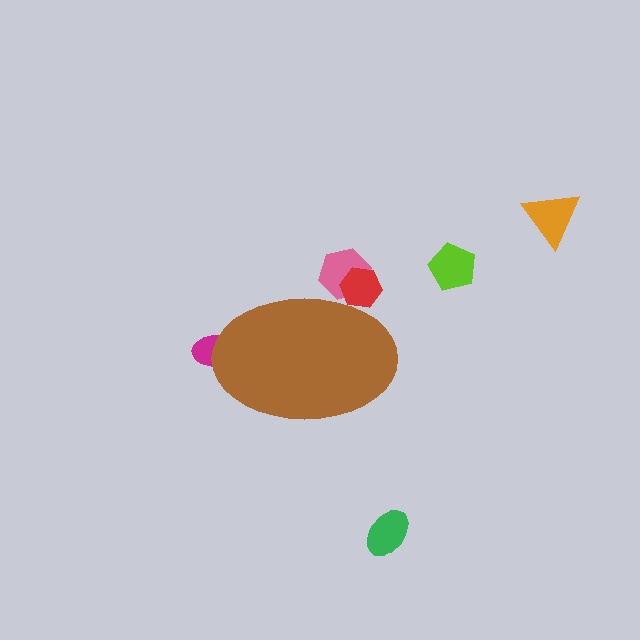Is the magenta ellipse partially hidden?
Yes, the magenta ellipse is partially hidden behind the brown ellipse.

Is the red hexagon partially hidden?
Yes, the red hexagon is partially hidden behind the brown ellipse.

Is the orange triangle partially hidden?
No, the orange triangle is fully visible.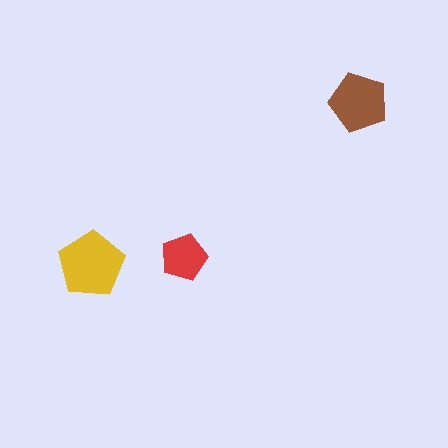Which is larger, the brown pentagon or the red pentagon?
The brown one.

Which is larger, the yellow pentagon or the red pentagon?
The yellow one.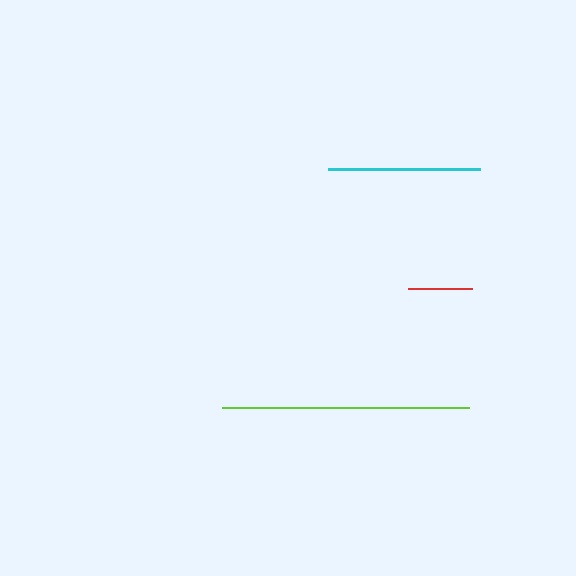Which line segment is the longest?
The lime line is the longest at approximately 247 pixels.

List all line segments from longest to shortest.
From longest to shortest: lime, cyan, red.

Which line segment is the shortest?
The red line is the shortest at approximately 65 pixels.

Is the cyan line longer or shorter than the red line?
The cyan line is longer than the red line.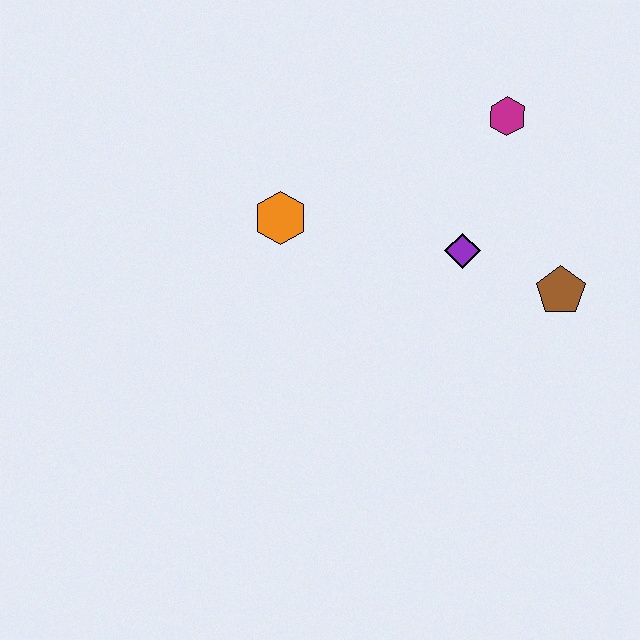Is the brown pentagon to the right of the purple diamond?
Yes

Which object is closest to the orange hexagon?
The purple diamond is closest to the orange hexagon.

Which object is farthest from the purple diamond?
The orange hexagon is farthest from the purple diamond.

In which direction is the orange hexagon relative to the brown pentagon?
The orange hexagon is to the left of the brown pentagon.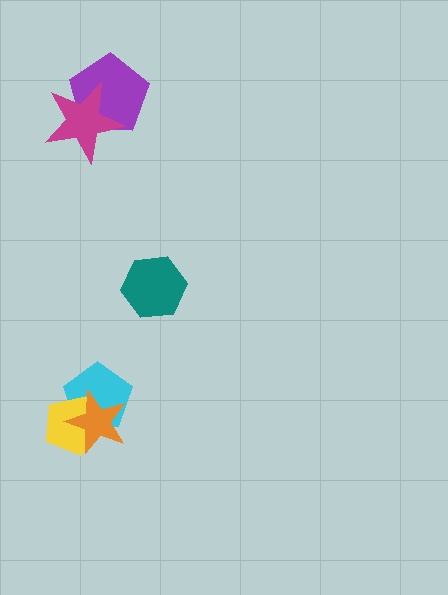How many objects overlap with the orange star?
2 objects overlap with the orange star.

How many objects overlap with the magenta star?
1 object overlaps with the magenta star.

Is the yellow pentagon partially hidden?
Yes, it is partially covered by another shape.